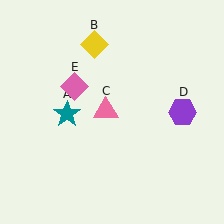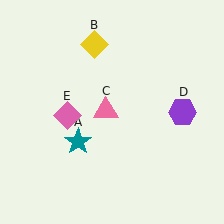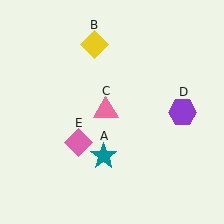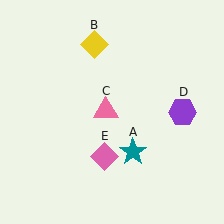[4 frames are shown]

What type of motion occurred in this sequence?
The teal star (object A), pink diamond (object E) rotated counterclockwise around the center of the scene.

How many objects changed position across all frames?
2 objects changed position: teal star (object A), pink diamond (object E).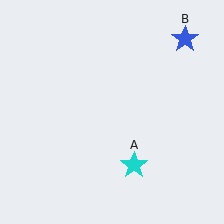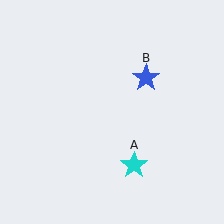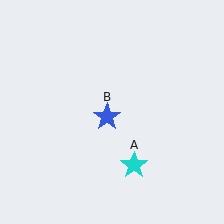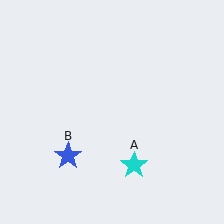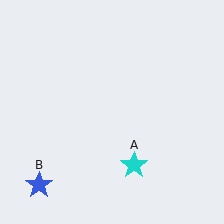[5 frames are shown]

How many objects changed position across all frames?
1 object changed position: blue star (object B).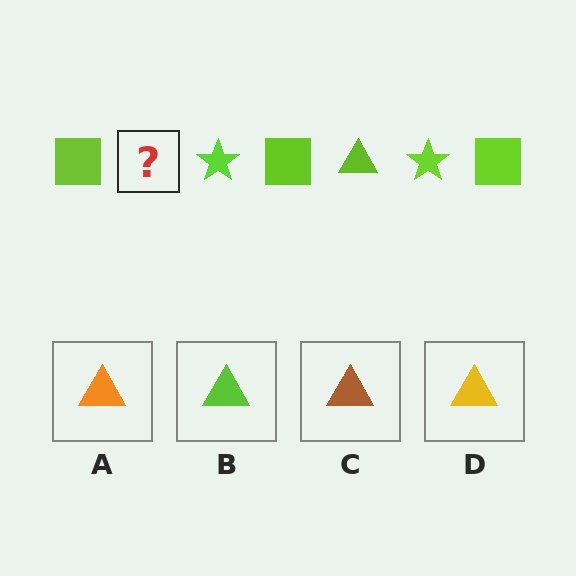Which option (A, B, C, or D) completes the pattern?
B.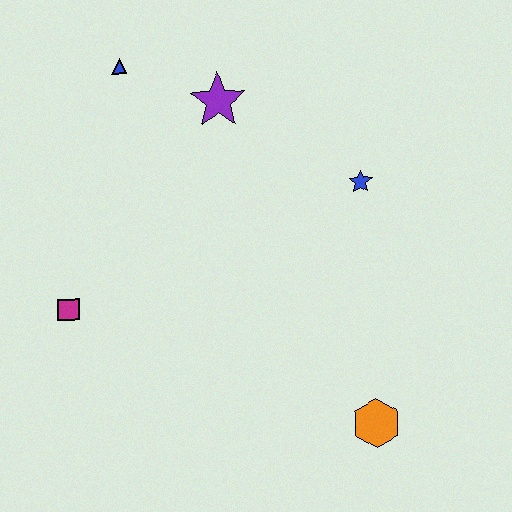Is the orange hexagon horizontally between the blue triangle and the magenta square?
No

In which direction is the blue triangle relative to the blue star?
The blue triangle is to the left of the blue star.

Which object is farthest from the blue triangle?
The orange hexagon is farthest from the blue triangle.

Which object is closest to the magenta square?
The blue triangle is closest to the magenta square.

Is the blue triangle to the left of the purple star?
Yes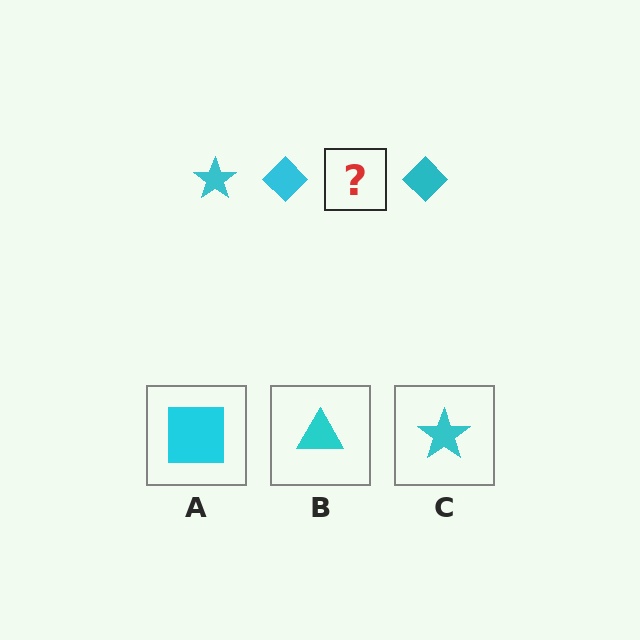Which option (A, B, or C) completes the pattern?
C.